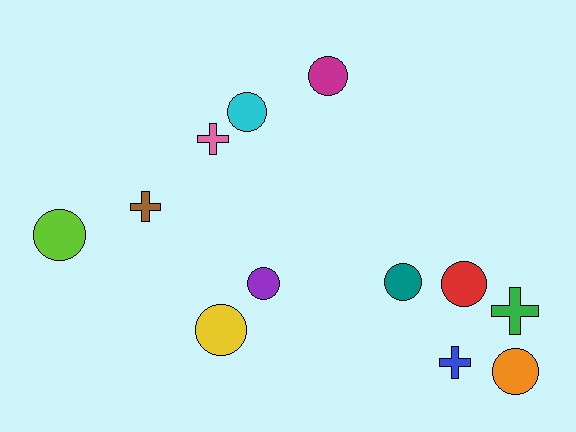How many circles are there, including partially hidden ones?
There are 8 circles.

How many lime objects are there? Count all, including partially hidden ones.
There is 1 lime object.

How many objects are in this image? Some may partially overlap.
There are 12 objects.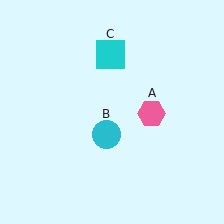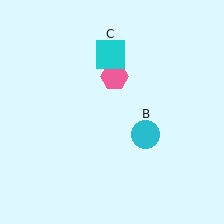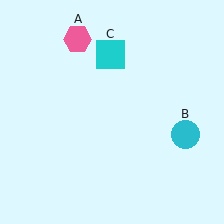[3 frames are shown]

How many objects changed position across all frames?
2 objects changed position: pink hexagon (object A), cyan circle (object B).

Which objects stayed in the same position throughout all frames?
Cyan square (object C) remained stationary.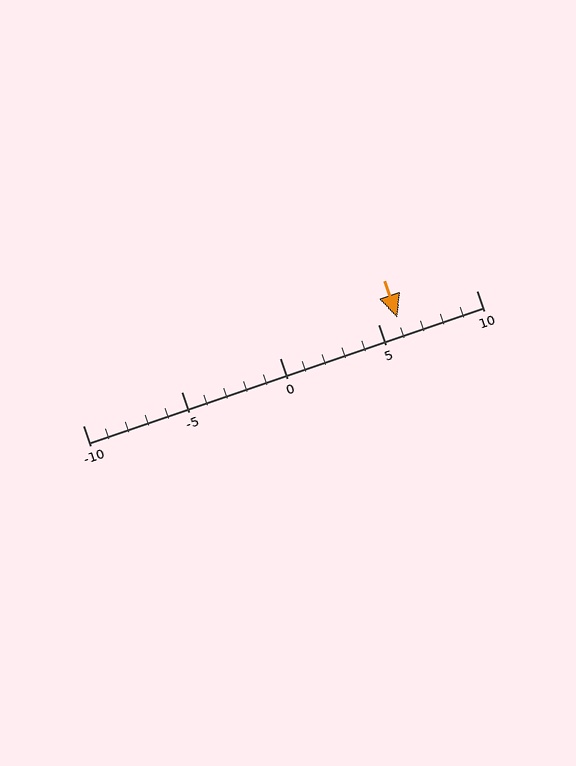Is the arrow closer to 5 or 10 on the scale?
The arrow is closer to 5.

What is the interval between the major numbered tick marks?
The major tick marks are spaced 5 units apart.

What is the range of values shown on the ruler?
The ruler shows values from -10 to 10.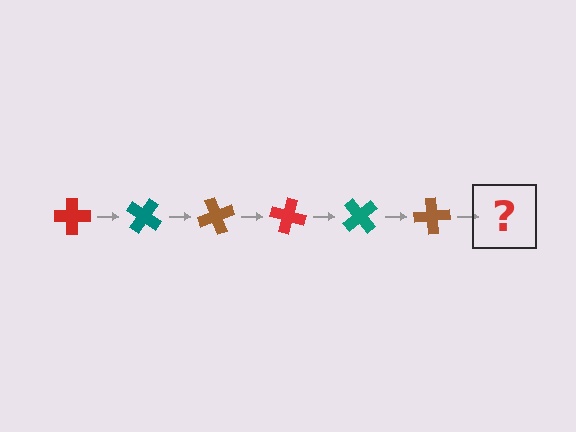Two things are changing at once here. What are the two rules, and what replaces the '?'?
The two rules are that it rotates 35 degrees each step and the color cycles through red, teal, and brown. The '?' should be a red cross, rotated 210 degrees from the start.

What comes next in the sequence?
The next element should be a red cross, rotated 210 degrees from the start.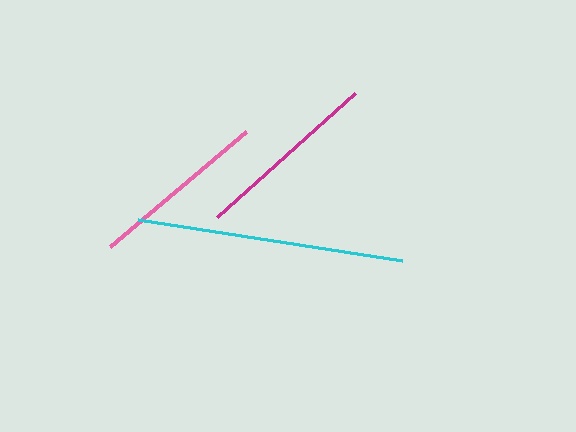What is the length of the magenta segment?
The magenta segment is approximately 187 pixels long.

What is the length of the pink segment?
The pink segment is approximately 178 pixels long.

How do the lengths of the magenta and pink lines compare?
The magenta and pink lines are approximately the same length.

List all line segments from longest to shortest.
From longest to shortest: cyan, magenta, pink.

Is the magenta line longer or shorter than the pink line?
The magenta line is longer than the pink line.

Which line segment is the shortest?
The pink line is the shortest at approximately 178 pixels.